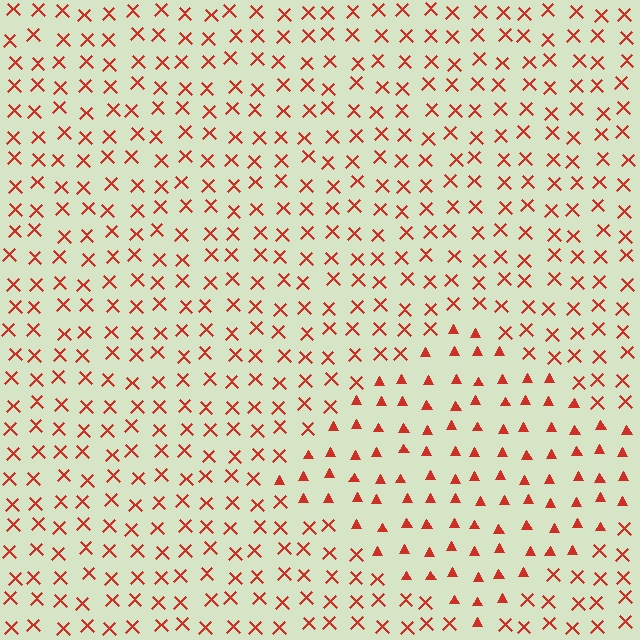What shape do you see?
I see a diamond.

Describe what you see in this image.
The image is filled with small red elements arranged in a uniform grid. A diamond-shaped region contains triangles, while the surrounding area contains X marks. The boundary is defined purely by the change in element shape.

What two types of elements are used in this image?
The image uses triangles inside the diamond region and X marks outside it.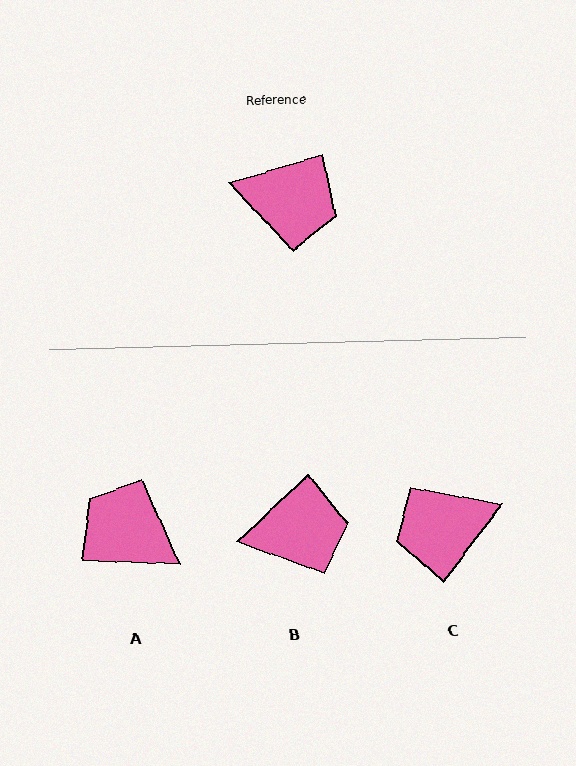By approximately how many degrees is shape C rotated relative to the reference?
Approximately 144 degrees clockwise.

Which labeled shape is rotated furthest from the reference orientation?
A, about 161 degrees away.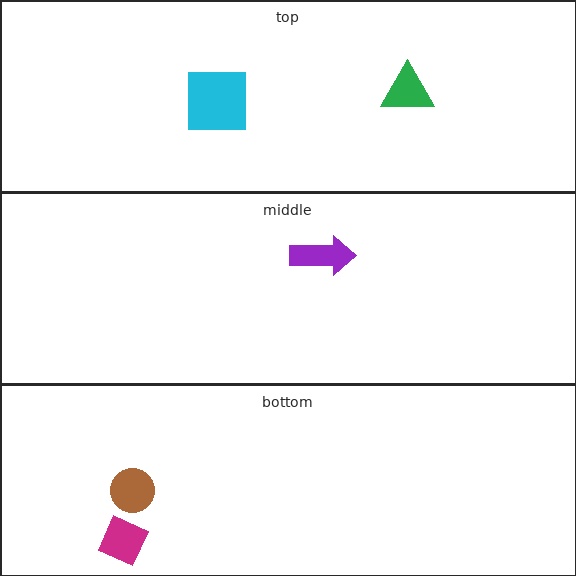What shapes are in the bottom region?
The magenta diamond, the brown circle.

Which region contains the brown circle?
The bottom region.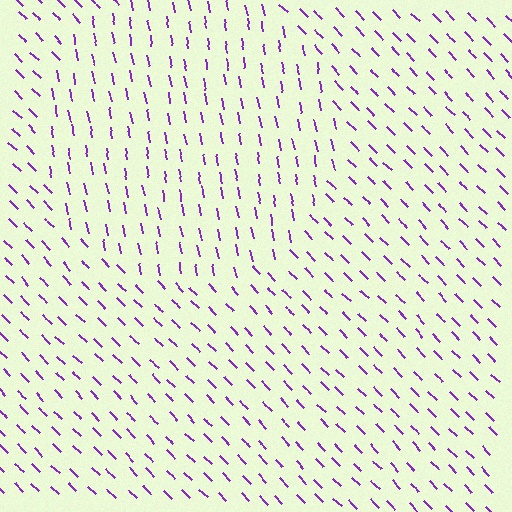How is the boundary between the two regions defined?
The boundary is defined purely by a change in line orientation (approximately 34 degrees difference). All lines are the same color and thickness.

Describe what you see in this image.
The image is filled with small purple line segments. A circle region in the image has lines oriented differently from the surrounding lines, creating a visible texture boundary.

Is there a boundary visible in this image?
Yes, there is a texture boundary formed by a change in line orientation.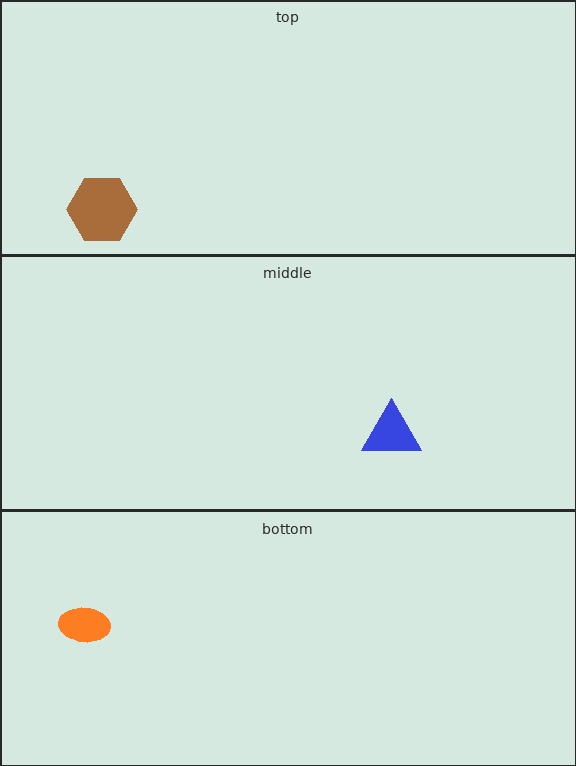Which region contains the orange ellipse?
The bottom region.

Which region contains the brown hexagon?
The top region.